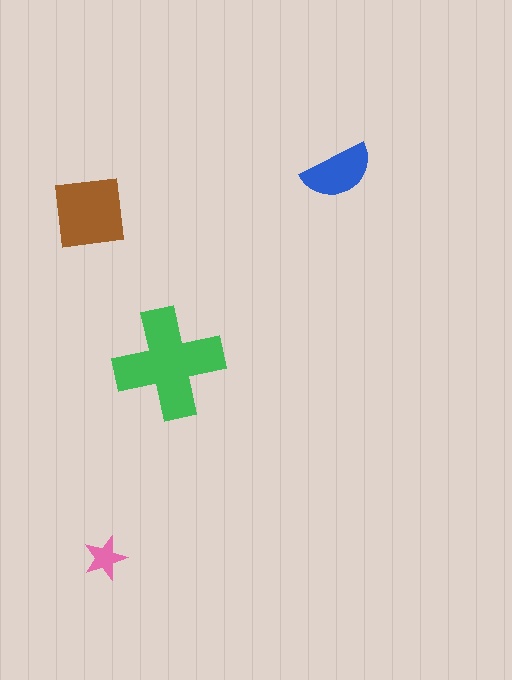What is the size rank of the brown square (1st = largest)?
2nd.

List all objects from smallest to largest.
The pink star, the blue semicircle, the brown square, the green cross.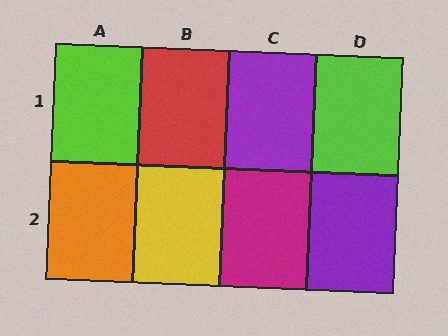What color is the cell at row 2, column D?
Purple.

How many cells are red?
1 cell is red.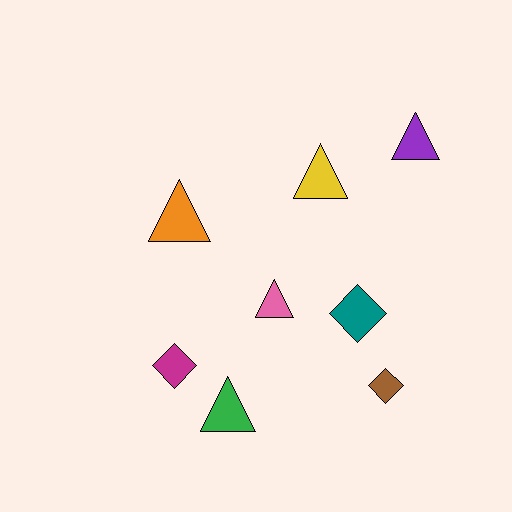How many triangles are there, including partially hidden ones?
There are 5 triangles.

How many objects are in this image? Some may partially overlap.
There are 8 objects.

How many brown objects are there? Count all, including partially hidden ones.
There is 1 brown object.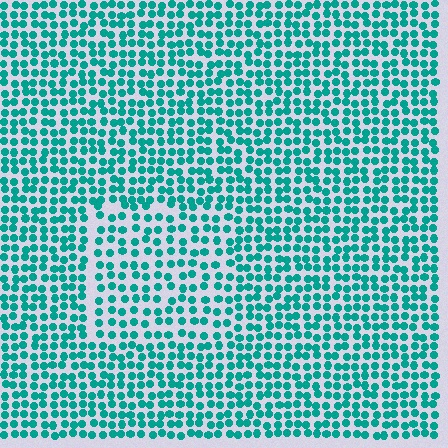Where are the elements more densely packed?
The elements are more densely packed outside the rectangle boundary.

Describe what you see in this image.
The image contains small teal elements arranged at two different densities. A rectangle-shaped region is visible where the elements are less densely packed than the surrounding area.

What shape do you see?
I see a rectangle.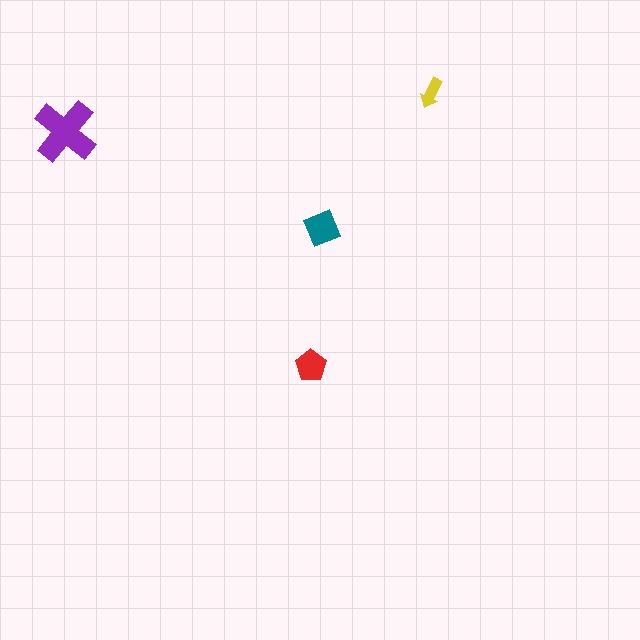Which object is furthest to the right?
The yellow arrow is rightmost.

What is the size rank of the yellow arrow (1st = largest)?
4th.